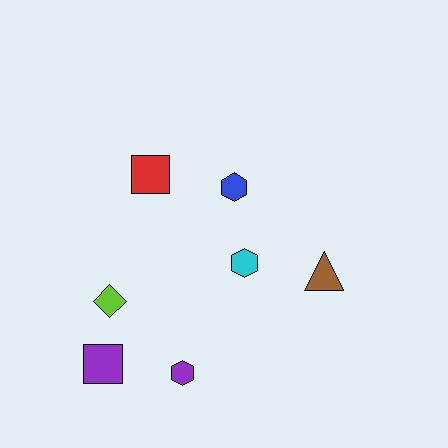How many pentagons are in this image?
There are no pentagons.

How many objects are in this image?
There are 7 objects.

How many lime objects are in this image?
There is 1 lime object.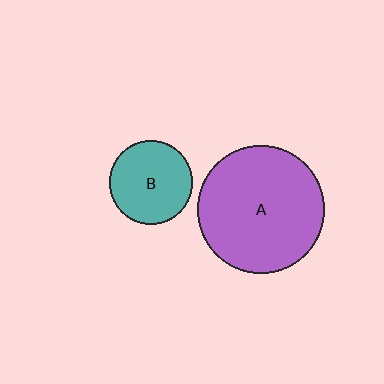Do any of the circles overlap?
No, none of the circles overlap.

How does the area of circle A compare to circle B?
Approximately 2.3 times.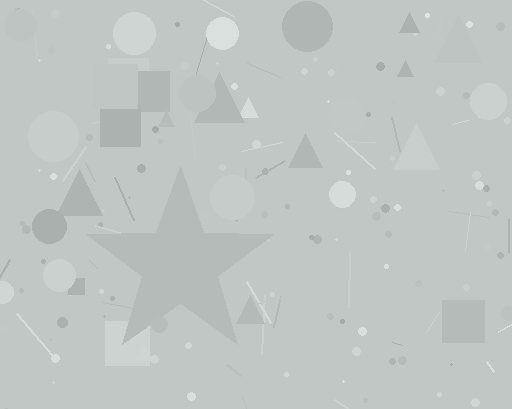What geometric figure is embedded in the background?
A star is embedded in the background.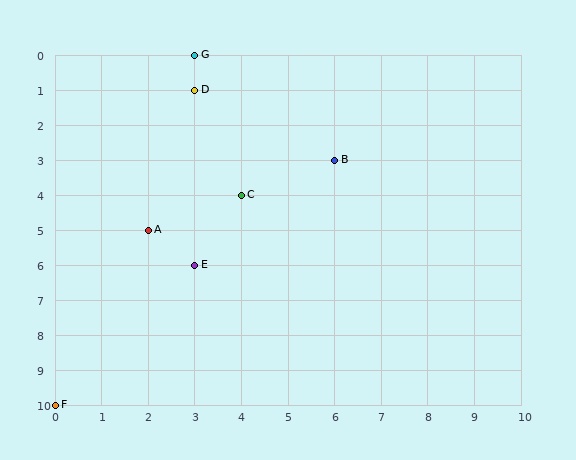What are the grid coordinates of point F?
Point F is at grid coordinates (0, 10).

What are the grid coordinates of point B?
Point B is at grid coordinates (6, 3).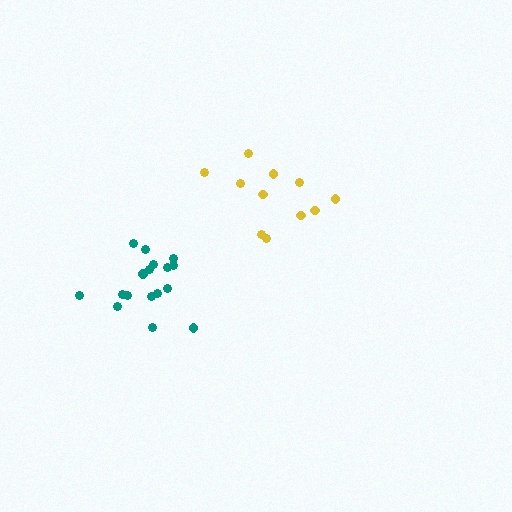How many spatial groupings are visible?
There are 2 spatial groupings.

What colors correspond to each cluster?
The clusters are colored: yellow, teal.